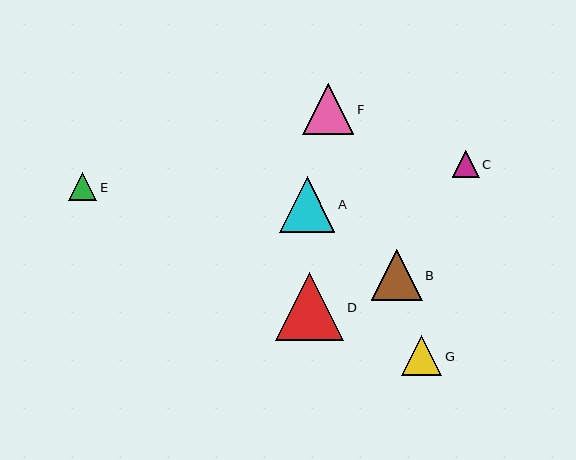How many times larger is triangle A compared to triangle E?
Triangle A is approximately 2.0 times the size of triangle E.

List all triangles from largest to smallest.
From largest to smallest: D, A, B, F, G, E, C.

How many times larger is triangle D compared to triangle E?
Triangle D is approximately 2.4 times the size of triangle E.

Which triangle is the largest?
Triangle D is the largest with a size of approximately 68 pixels.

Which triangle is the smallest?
Triangle C is the smallest with a size of approximately 27 pixels.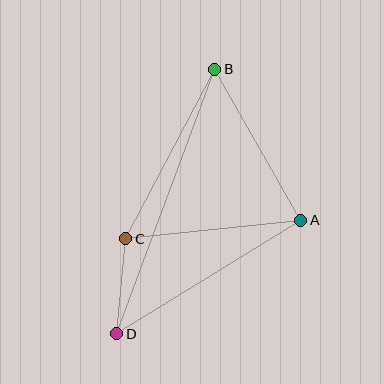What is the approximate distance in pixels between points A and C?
The distance between A and C is approximately 176 pixels.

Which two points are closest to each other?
Points C and D are closest to each other.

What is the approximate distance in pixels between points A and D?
The distance between A and D is approximately 216 pixels.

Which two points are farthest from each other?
Points B and D are farthest from each other.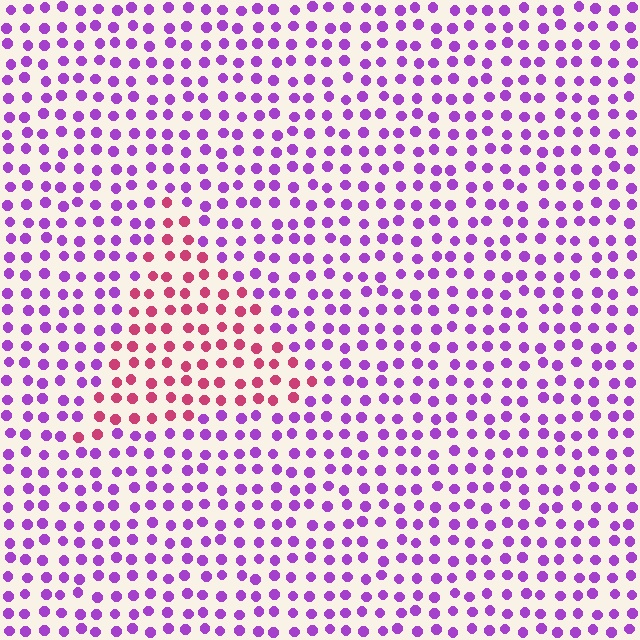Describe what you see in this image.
The image is filled with small purple elements in a uniform arrangement. A triangle-shaped region is visible where the elements are tinted to a slightly different hue, forming a subtle color boundary.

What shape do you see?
I see a triangle.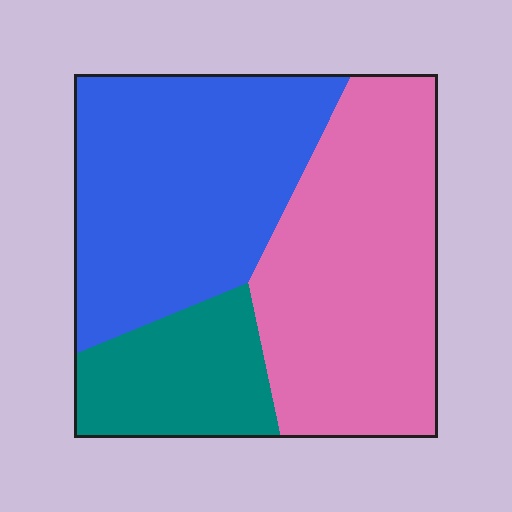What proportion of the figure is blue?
Blue takes up about two fifths (2/5) of the figure.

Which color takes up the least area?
Teal, at roughly 20%.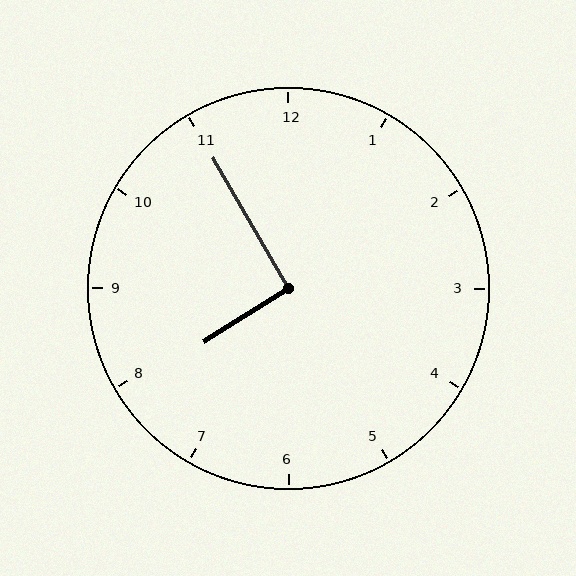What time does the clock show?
7:55.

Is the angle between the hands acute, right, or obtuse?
It is right.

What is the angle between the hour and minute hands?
Approximately 92 degrees.